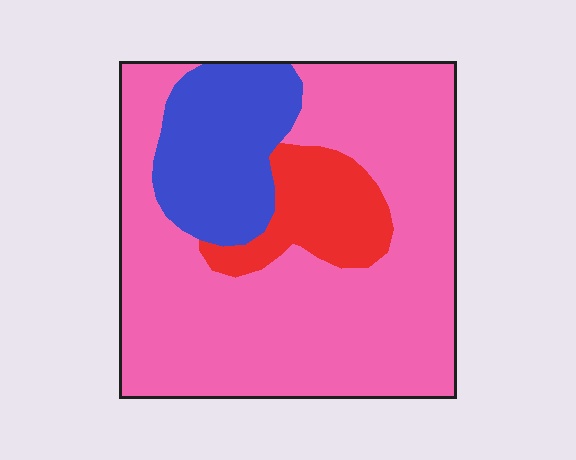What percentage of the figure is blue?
Blue covers around 20% of the figure.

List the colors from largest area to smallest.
From largest to smallest: pink, blue, red.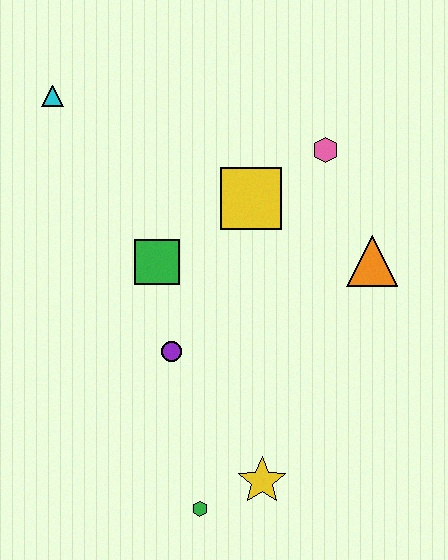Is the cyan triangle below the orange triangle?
No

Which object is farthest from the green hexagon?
The cyan triangle is farthest from the green hexagon.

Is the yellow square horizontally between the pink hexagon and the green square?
Yes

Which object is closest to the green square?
The purple circle is closest to the green square.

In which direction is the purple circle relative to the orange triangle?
The purple circle is to the left of the orange triangle.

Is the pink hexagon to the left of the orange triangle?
Yes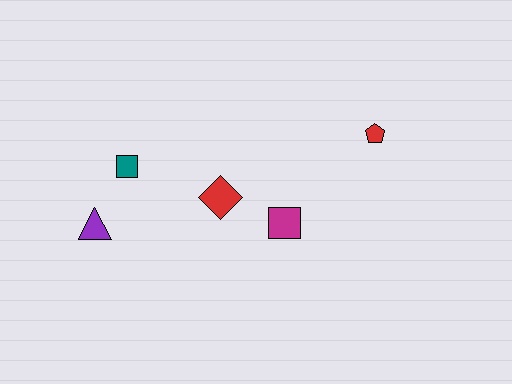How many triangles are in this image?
There is 1 triangle.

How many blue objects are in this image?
There are no blue objects.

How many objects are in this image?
There are 5 objects.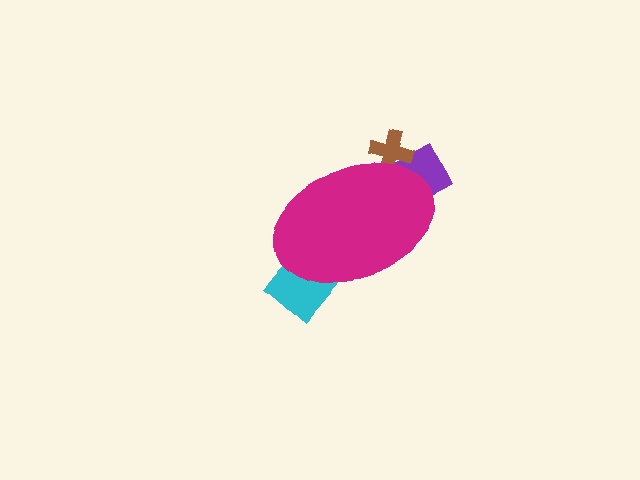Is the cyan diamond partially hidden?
Yes, the cyan diamond is partially hidden behind the magenta ellipse.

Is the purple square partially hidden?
Yes, the purple square is partially hidden behind the magenta ellipse.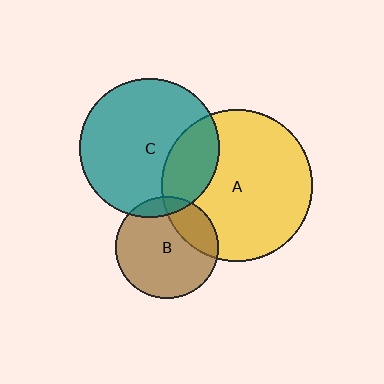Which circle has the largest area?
Circle A (yellow).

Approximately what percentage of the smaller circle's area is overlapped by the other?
Approximately 25%.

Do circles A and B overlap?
Yes.